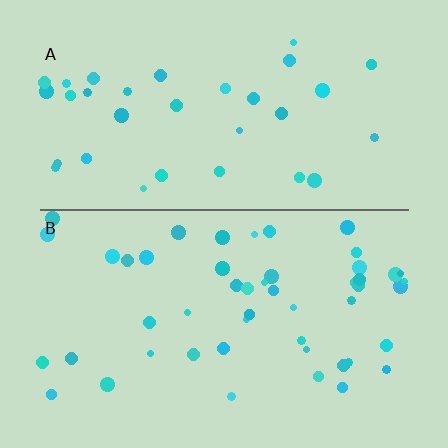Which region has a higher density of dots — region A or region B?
B (the bottom).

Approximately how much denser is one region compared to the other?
Approximately 1.5× — region B over region A.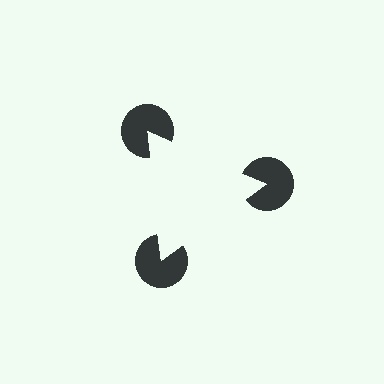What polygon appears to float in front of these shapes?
An illusory triangle — its edges are inferred from the aligned wedge cuts in the pac-man discs, not physically drawn.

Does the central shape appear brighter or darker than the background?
It typically appears slightly brighter than the background, even though no actual brightness change is drawn.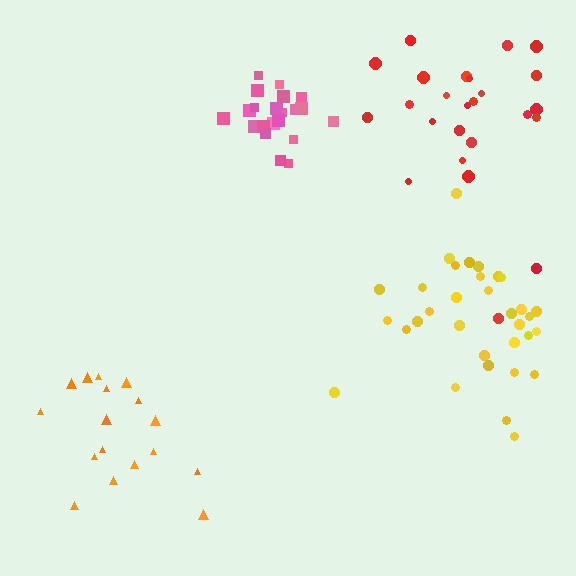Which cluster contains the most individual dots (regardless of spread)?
Yellow (33).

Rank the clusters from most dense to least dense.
pink, yellow, red, orange.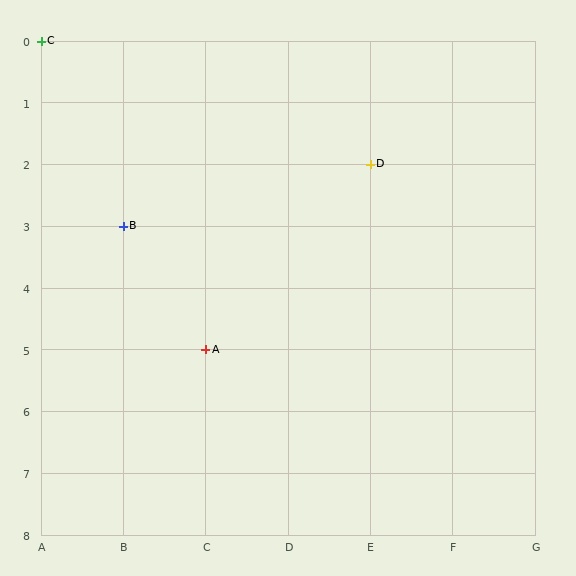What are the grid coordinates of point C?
Point C is at grid coordinates (A, 0).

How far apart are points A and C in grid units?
Points A and C are 2 columns and 5 rows apart (about 5.4 grid units diagonally).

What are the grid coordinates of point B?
Point B is at grid coordinates (B, 3).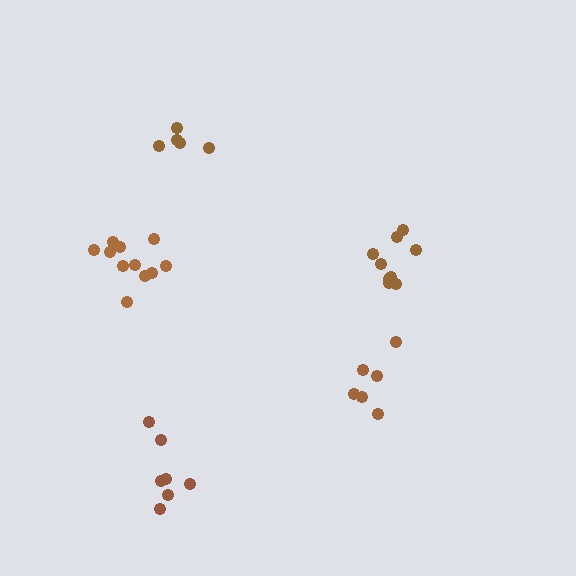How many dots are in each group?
Group 1: 7 dots, Group 2: 11 dots, Group 3: 6 dots, Group 4: 9 dots, Group 5: 5 dots (38 total).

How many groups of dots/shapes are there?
There are 5 groups.